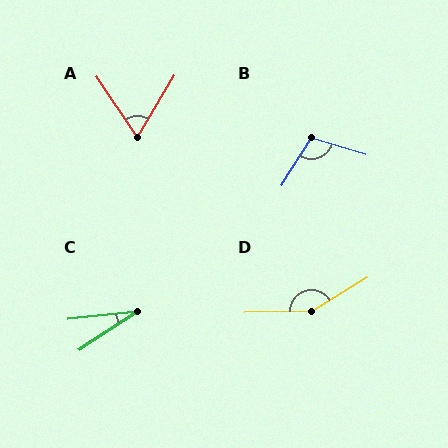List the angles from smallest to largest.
C (27°), A (65°), B (105°), D (149°).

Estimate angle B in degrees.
Approximately 105 degrees.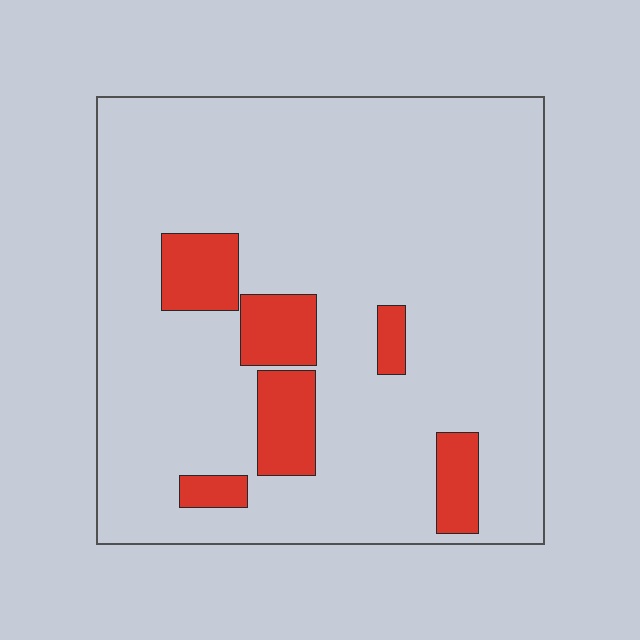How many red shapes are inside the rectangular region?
6.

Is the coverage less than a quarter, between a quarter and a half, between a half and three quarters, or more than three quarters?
Less than a quarter.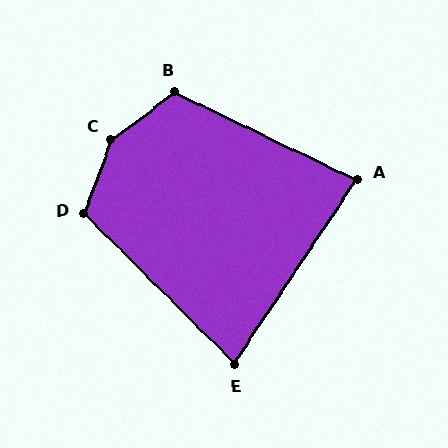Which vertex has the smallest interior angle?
E, at approximately 79 degrees.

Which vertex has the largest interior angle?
C, at approximately 147 degrees.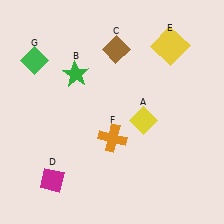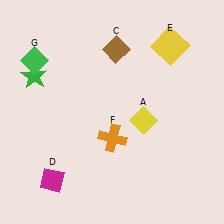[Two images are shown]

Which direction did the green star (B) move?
The green star (B) moved left.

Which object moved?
The green star (B) moved left.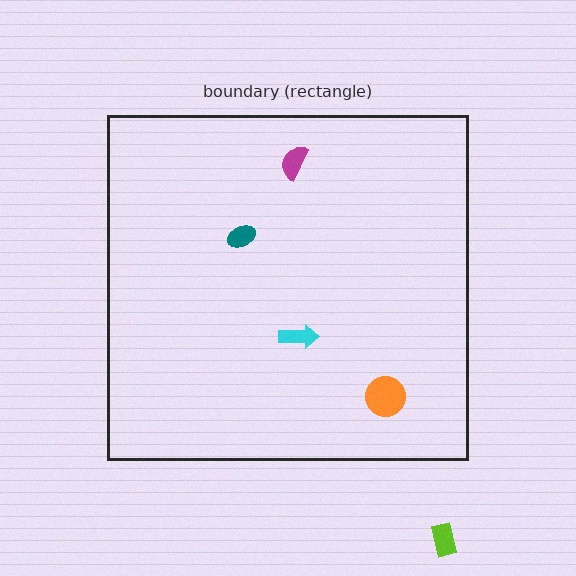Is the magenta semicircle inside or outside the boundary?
Inside.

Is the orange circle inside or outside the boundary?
Inside.